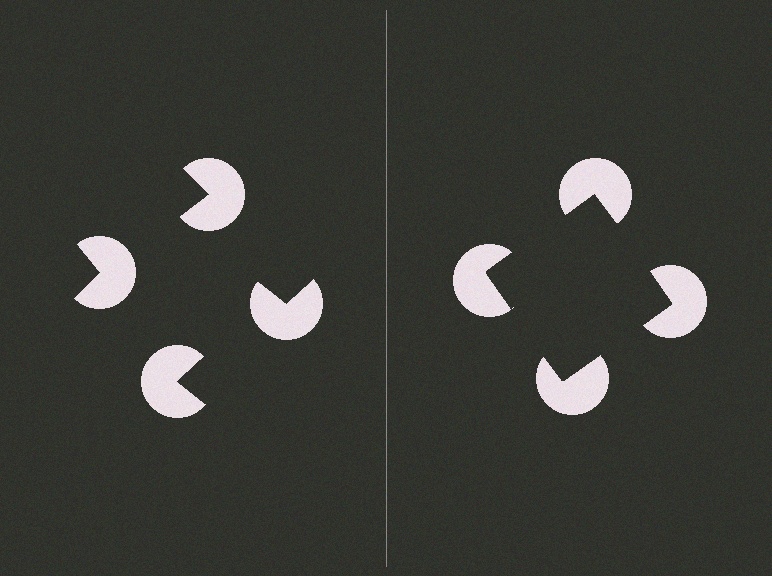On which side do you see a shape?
An illusory square appears on the right side. On the left side the wedge cuts are rotated, so no coherent shape forms.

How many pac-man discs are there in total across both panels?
8 — 4 on each side.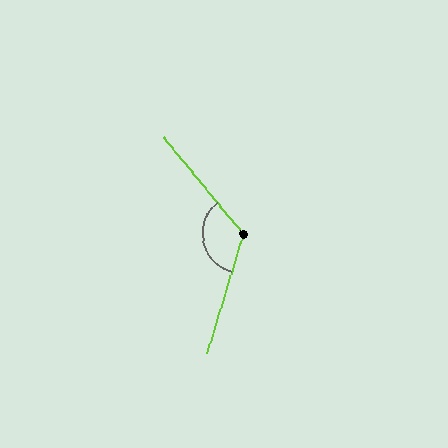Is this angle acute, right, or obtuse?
It is obtuse.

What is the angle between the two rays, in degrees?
Approximately 124 degrees.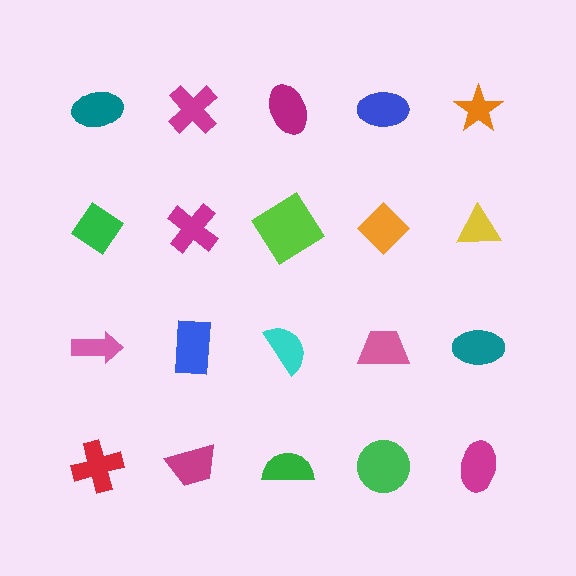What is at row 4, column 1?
A red cross.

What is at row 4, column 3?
A green semicircle.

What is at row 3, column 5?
A teal ellipse.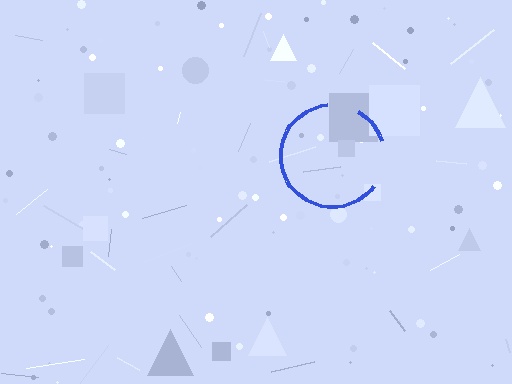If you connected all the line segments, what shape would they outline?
They would outline a circle.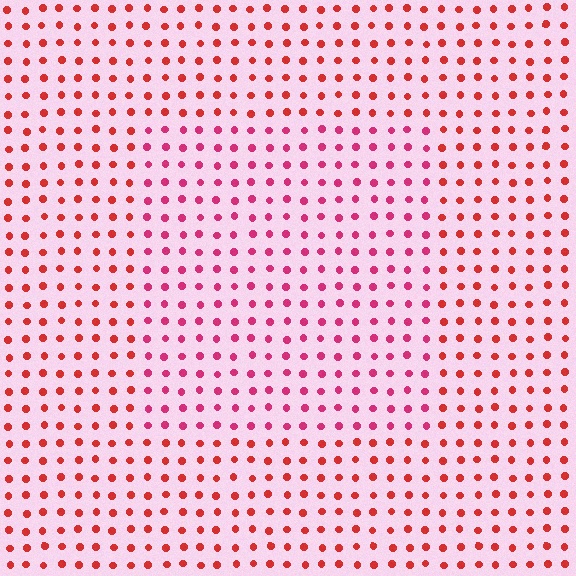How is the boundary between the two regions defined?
The boundary is defined purely by a slight shift in hue (about 27 degrees). Spacing, size, and orientation are identical on both sides.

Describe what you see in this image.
The image is filled with small red elements in a uniform arrangement. A rectangle-shaped region is visible where the elements are tinted to a slightly different hue, forming a subtle color boundary.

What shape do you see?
I see a rectangle.